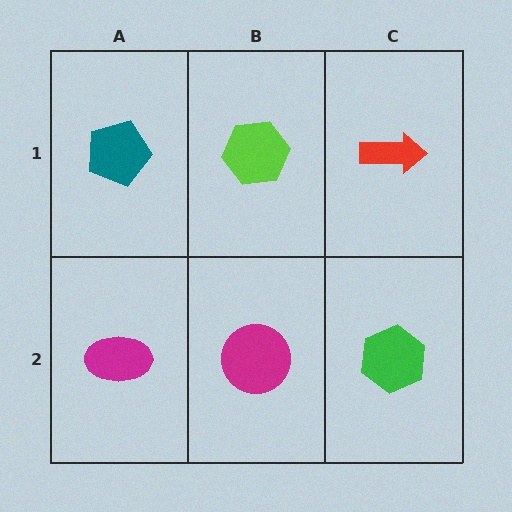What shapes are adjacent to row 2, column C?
A red arrow (row 1, column C), a magenta circle (row 2, column B).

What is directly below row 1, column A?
A magenta ellipse.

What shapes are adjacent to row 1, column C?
A green hexagon (row 2, column C), a lime hexagon (row 1, column B).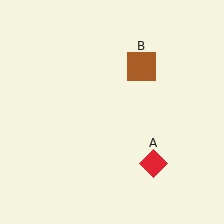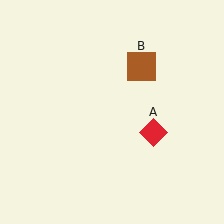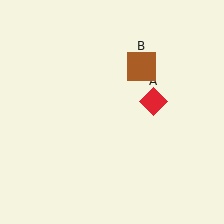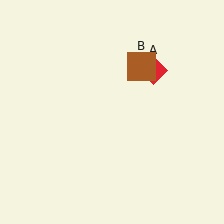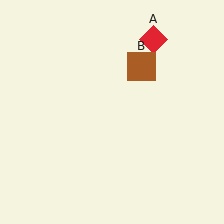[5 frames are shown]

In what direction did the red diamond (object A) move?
The red diamond (object A) moved up.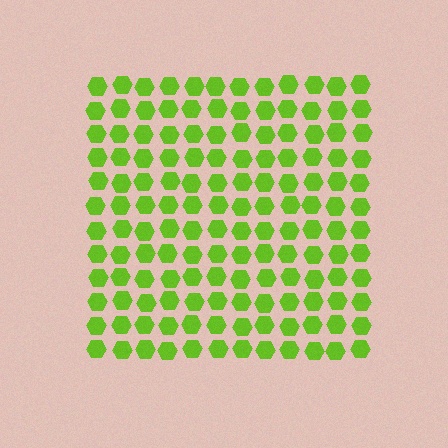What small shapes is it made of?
It is made of small hexagons.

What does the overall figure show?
The overall figure shows a square.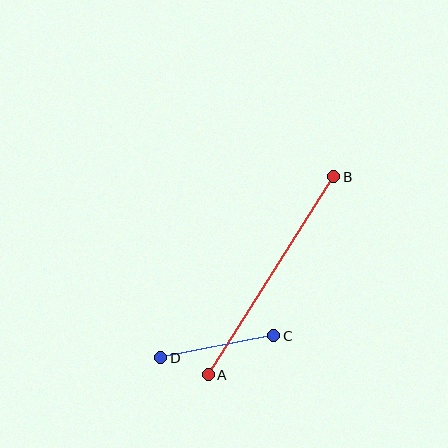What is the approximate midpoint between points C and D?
The midpoint is at approximately (217, 347) pixels.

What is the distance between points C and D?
The distance is approximately 116 pixels.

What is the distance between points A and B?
The distance is approximately 234 pixels.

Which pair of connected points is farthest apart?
Points A and B are farthest apart.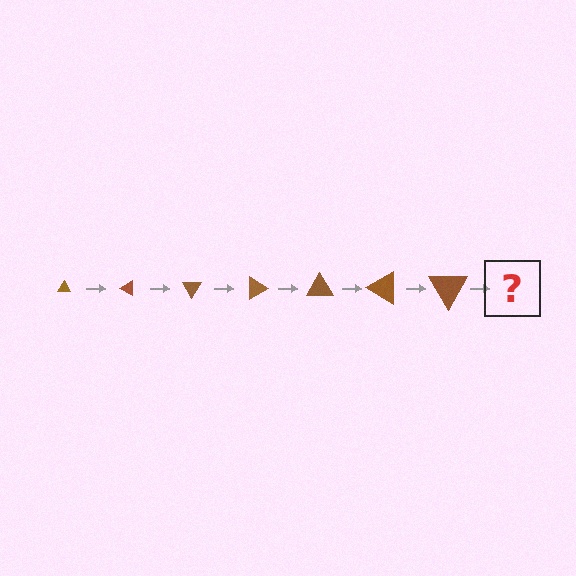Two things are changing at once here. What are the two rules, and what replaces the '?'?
The two rules are that the triangle grows larger each step and it rotates 30 degrees each step. The '?' should be a triangle, larger than the previous one and rotated 210 degrees from the start.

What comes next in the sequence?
The next element should be a triangle, larger than the previous one and rotated 210 degrees from the start.